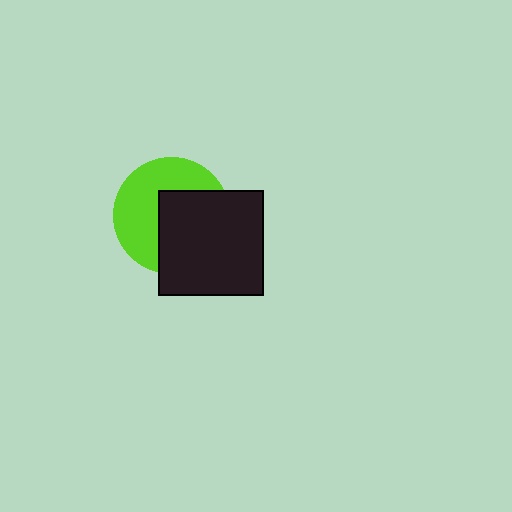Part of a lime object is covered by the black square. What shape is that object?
It is a circle.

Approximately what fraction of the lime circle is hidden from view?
Roughly 50% of the lime circle is hidden behind the black square.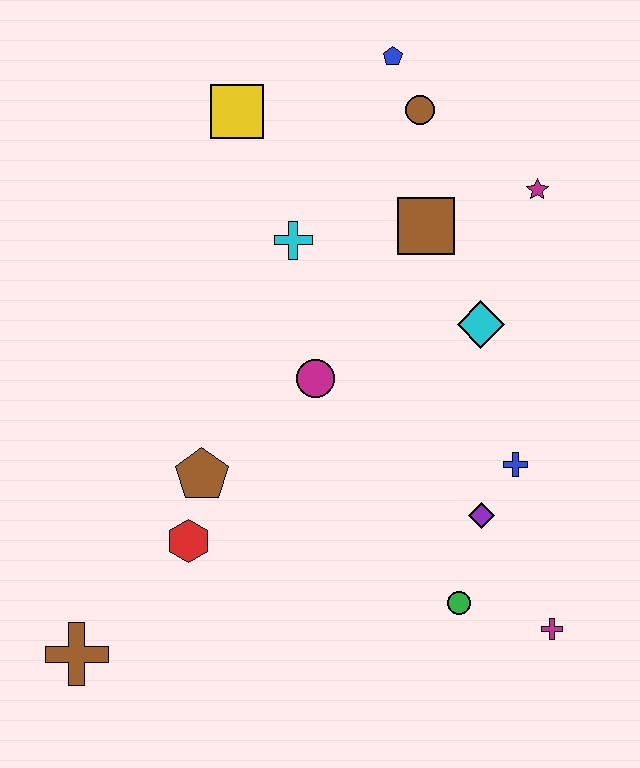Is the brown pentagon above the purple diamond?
Yes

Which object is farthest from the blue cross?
The brown cross is farthest from the blue cross.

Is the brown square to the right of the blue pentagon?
Yes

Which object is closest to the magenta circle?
The cyan cross is closest to the magenta circle.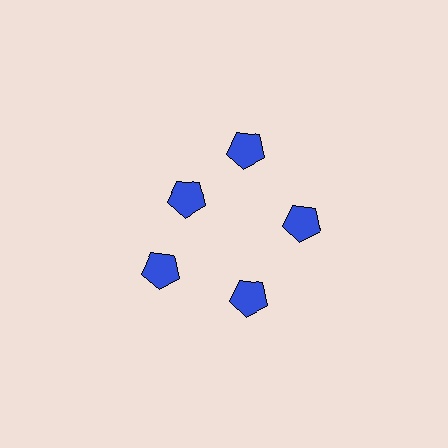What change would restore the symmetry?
The symmetry would be restored by moving it outward, back onto the ring so that all 5 pentagons sit at equal angles and equal distance from the center.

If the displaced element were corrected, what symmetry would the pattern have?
It would have 5-fold rotational symmetry — the pattern would map onto itself every 72 degrees.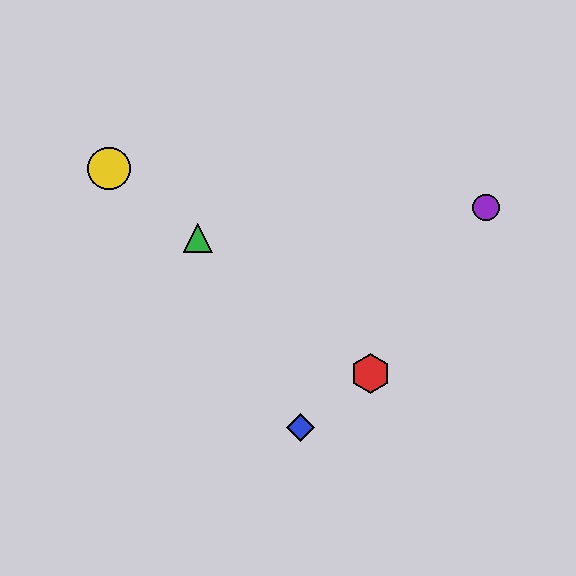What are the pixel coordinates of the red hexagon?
The red hexagon is at (371, 373).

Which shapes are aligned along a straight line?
The red hexagon, the green triangle, the yellow circle are aligned along a straight line.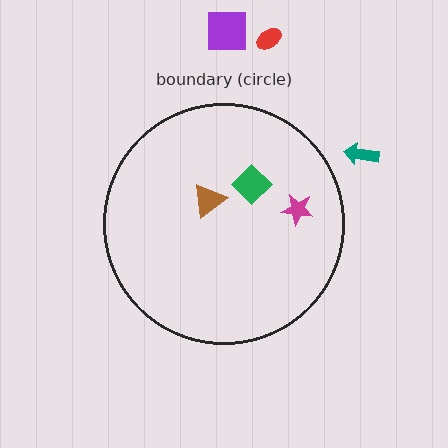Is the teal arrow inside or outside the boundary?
Outside.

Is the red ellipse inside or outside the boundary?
Outside.